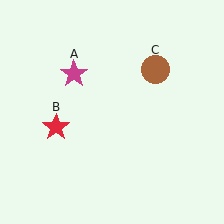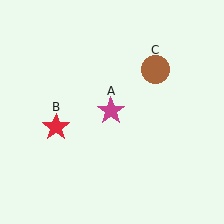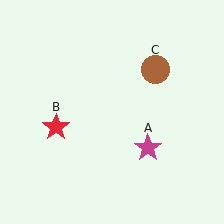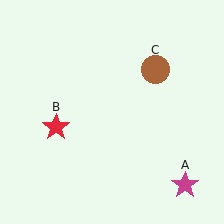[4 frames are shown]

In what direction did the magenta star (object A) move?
The magenta star (object A) moved down and to the right.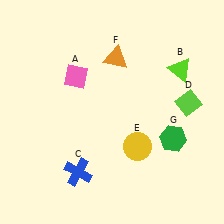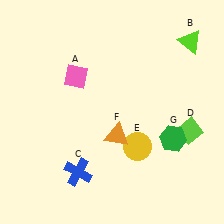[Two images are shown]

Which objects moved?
The objects that moved are: the lime triangle (B), the lime diamond (D), the orange triangle (F).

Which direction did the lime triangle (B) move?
The lime triangle (B) moved up.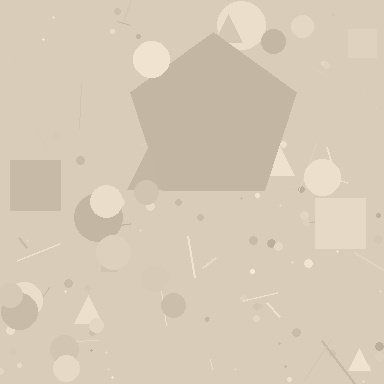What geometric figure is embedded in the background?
A pentagon is embedded in the background.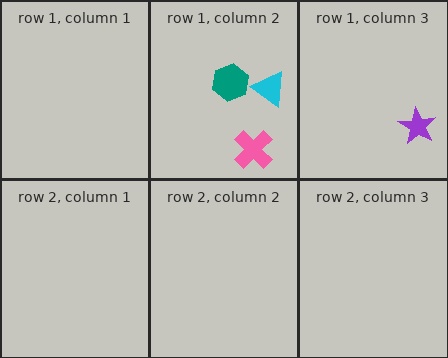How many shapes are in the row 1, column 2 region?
3.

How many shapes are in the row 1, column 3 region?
1.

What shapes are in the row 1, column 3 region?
The purple star.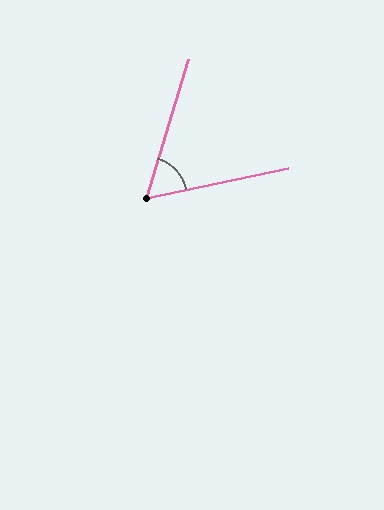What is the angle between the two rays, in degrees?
Approximately 61 degrees.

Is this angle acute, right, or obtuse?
It is acute.